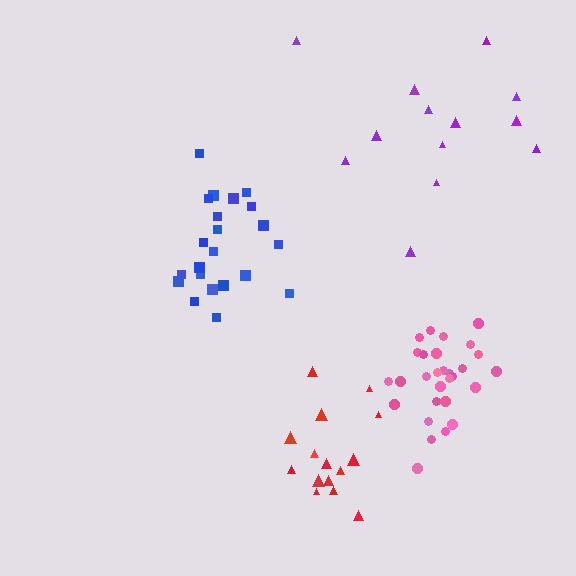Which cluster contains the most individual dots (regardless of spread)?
Pink (29).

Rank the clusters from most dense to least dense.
pink, blue, red, purple.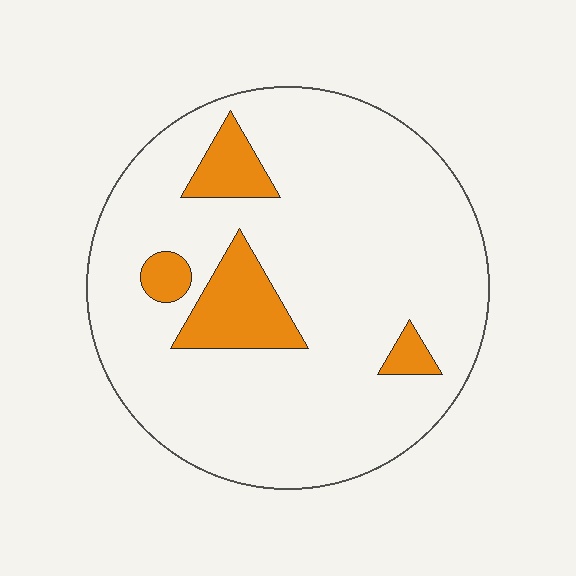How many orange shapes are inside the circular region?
4.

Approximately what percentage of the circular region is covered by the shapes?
Approximately 15%.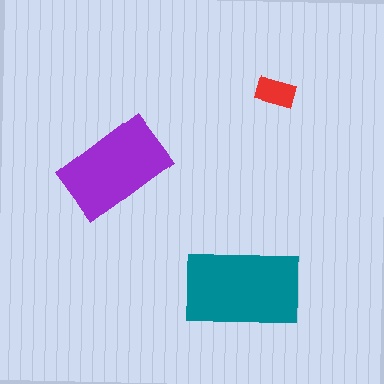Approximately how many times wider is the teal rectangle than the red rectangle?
About 3 times wider.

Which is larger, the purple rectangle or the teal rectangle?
The teal one.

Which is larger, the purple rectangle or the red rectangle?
The purple one.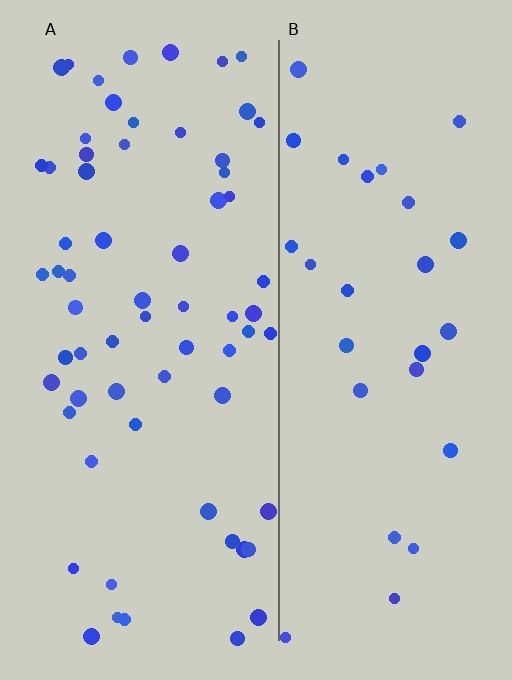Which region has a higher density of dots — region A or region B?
A (the left).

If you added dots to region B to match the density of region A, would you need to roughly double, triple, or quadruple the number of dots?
Approximately double.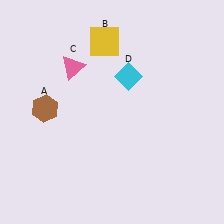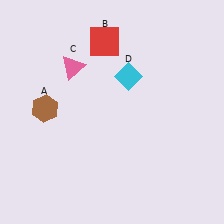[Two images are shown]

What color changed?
The square (B) changed from yellow in Image 1 to red in Image 2.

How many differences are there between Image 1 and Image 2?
There is 1 difference between the two images.